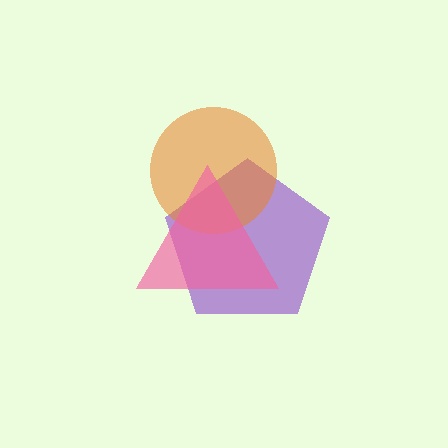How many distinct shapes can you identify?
There are 3 distinct shapes: a purple pentagon, an orange circle, a pink triangle.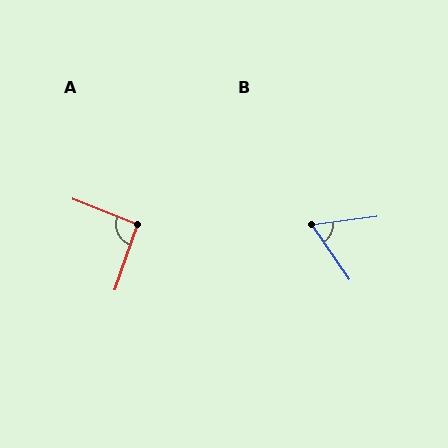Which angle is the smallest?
B, at approximately 63 degrees.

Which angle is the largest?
A, at approximately 92 degrees.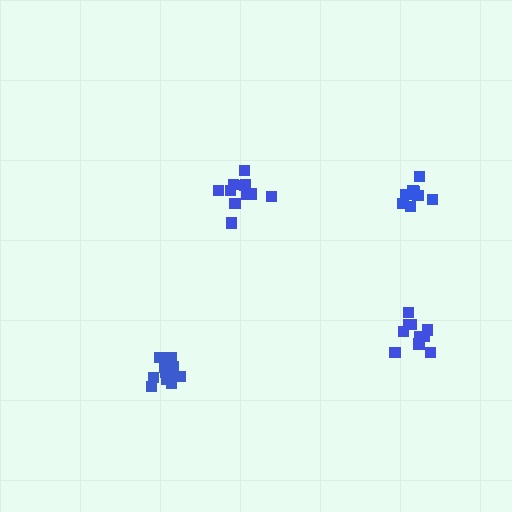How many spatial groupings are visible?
There are 4 spatial groupings.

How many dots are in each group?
Group 1: 8 dots, Group 2: 12 dots, Group 3: 13 dots, Group 4: 10 dots (43 total).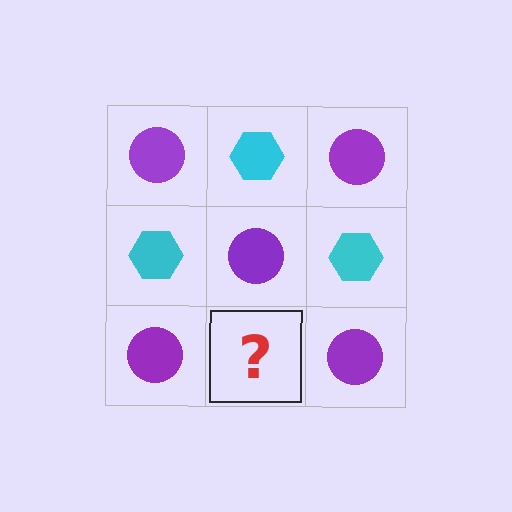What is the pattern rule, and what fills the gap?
The rule is that it alternates purple circle and cyan hexagon in a checkerboard pattern. The gap should be filled with a cyan hexagon.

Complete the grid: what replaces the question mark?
The question mark should be replaced with a cyan hexagon.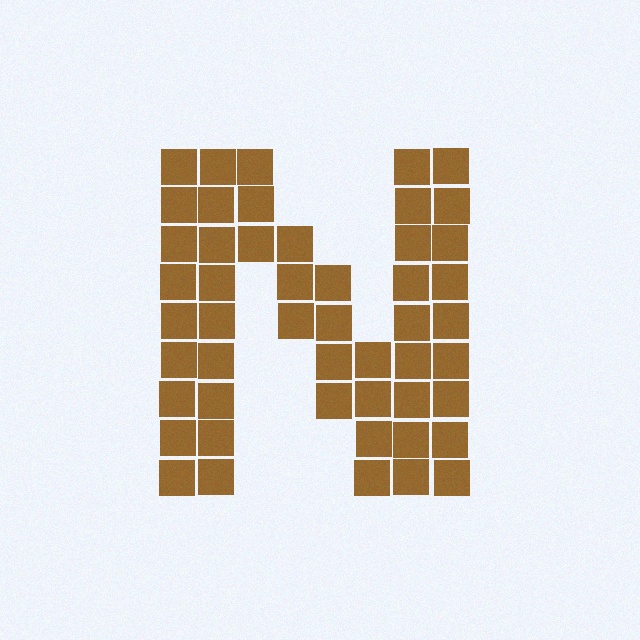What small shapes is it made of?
It is made of small squares.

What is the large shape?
The large shape is the letter N.